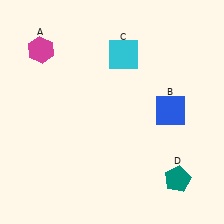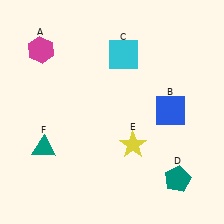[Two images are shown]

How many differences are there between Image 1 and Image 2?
There are 2 differences between the two images.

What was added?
A yellow star (E), a teal triangle (F) were added in Image 2.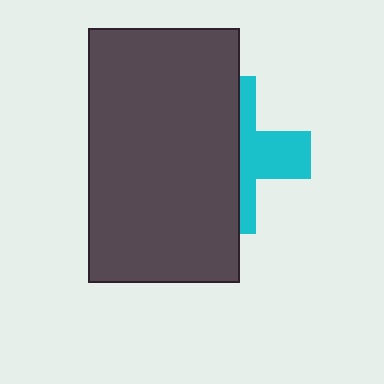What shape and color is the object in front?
The object in front is a dark gray rectangle.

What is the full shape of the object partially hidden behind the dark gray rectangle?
The partially hidden object is a cyan cross.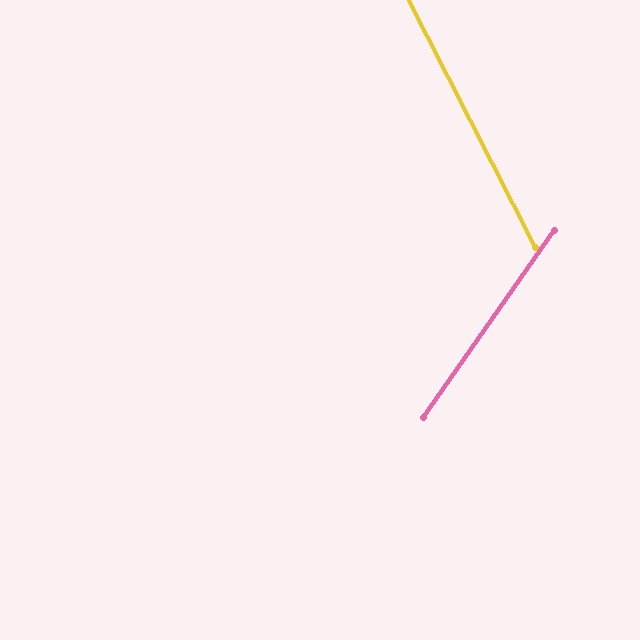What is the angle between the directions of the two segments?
Approximately 62 degrees.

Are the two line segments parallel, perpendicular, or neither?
Neither parallel nor perpendicular — they differ by about 62°.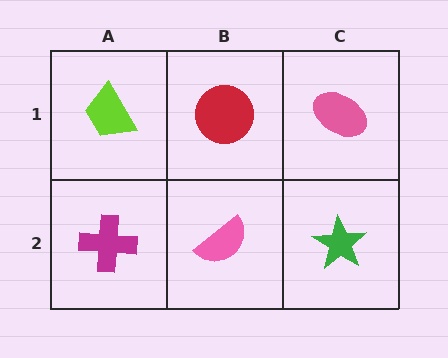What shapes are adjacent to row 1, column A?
A magenta cross (row 2, column A), a red circle (row 1, column B).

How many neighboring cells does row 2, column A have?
2.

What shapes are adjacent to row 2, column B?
A red circle (row 1, column B), a magenta cross (row 2, column A), a green star (row 2, column C).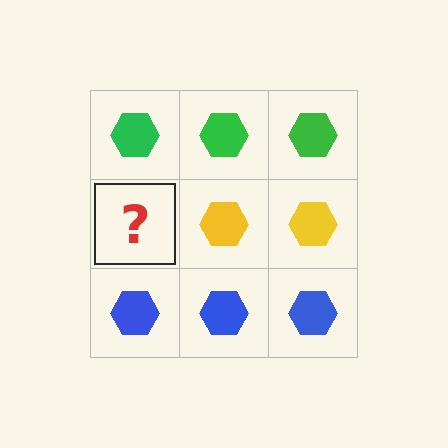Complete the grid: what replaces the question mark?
The question mark should be replaced with a yellow hexagon.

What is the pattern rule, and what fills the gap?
The rule is that each row has a consistent color. The gap should be filled with a yellow hexagon.